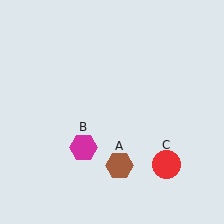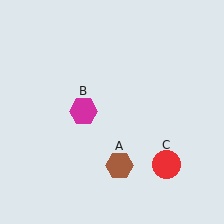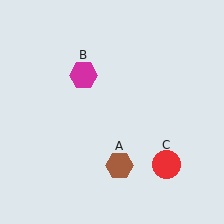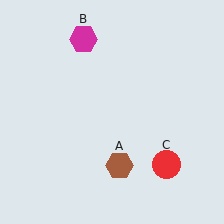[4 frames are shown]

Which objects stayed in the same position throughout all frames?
Brown hexagon (object A) and red circle (object C) remained stationary.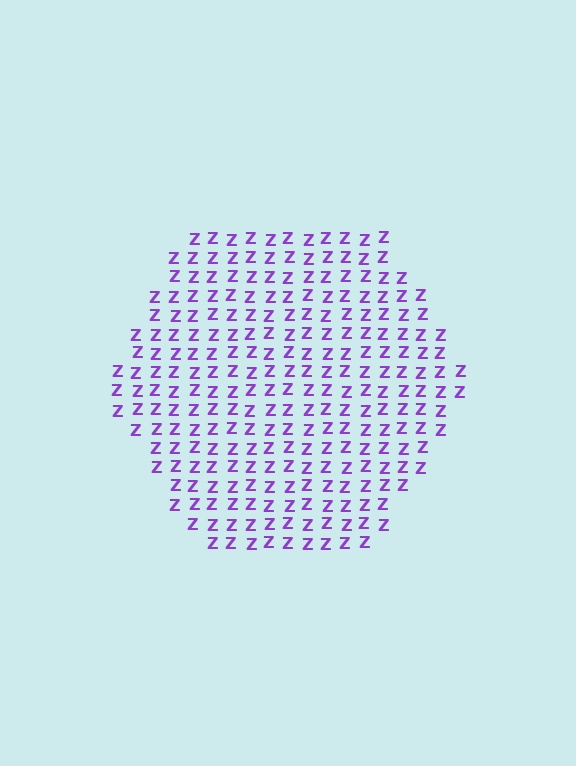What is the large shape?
The large shape is a hexagon.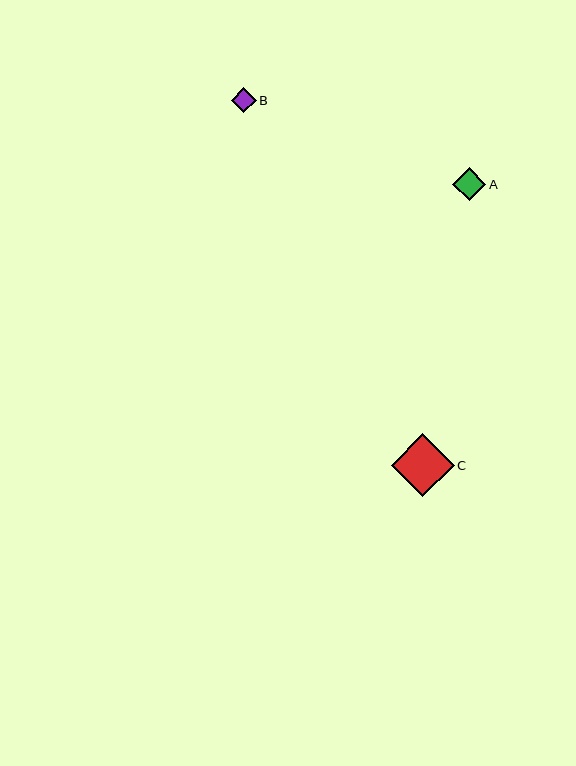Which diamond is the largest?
Diamond C is the largest with a size of approximately 63 pixels.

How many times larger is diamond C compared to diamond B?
Diamond C is approximately 2.5 times the size of diamond B.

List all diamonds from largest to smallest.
From largest to smallest: C, A, B.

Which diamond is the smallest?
Diamond B is the smallest with a size of approximately 25 pixels.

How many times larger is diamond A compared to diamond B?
Diamond A is approximately 1.3 times the size of diamond B.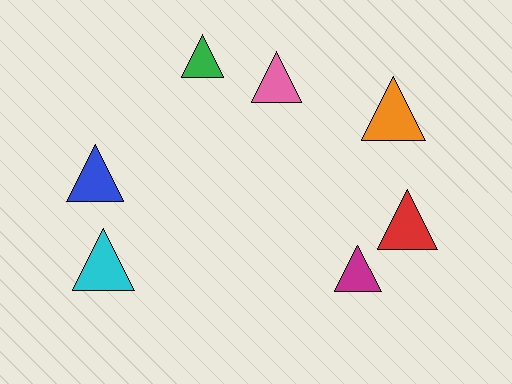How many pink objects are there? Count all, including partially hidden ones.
There is 1 pink object.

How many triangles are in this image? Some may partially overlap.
There are 7 triangles.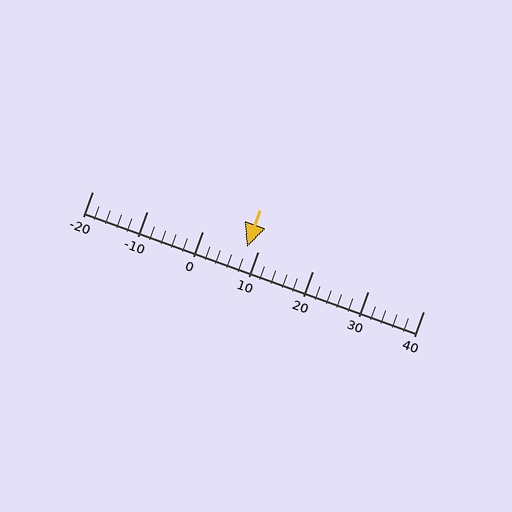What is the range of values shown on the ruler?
The ruler shows values from -20 to 40.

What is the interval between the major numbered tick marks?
The major tick marks are spaced 10 units apart.